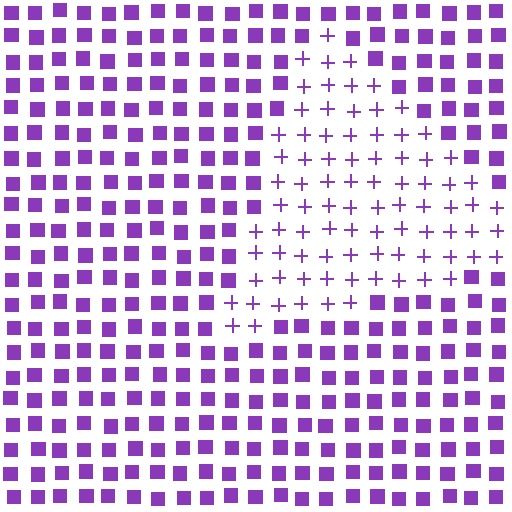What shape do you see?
I see a triangle.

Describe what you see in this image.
The image is filled with small purple elements arranged in a uniform grid. A triangle-shaped region contains plus signs, while the surrounding area contains squares. The boundary is defined purely by the change in element shape.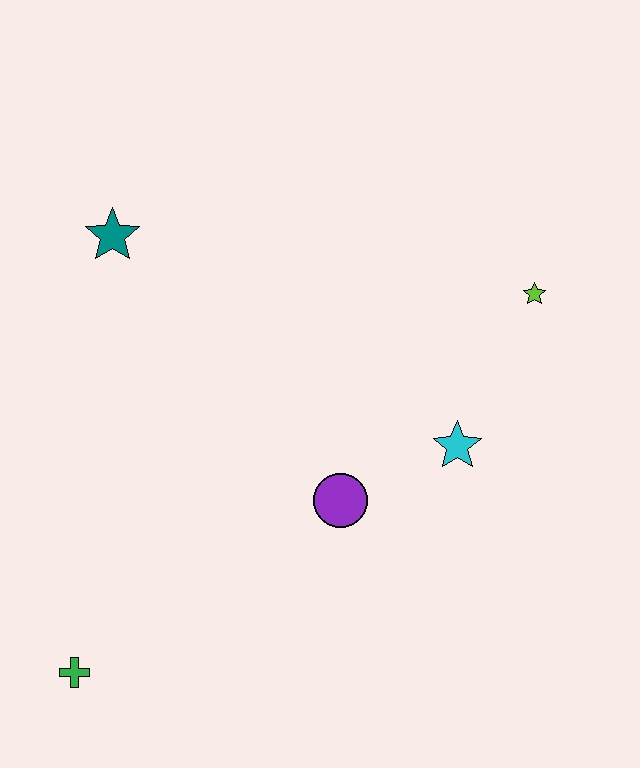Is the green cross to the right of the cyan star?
No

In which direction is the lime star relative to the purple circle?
The lime star is above the purple circle.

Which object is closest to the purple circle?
The cyan star is closest to the purple circle.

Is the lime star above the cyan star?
Yes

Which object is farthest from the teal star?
The green cross is farthest from the teal star.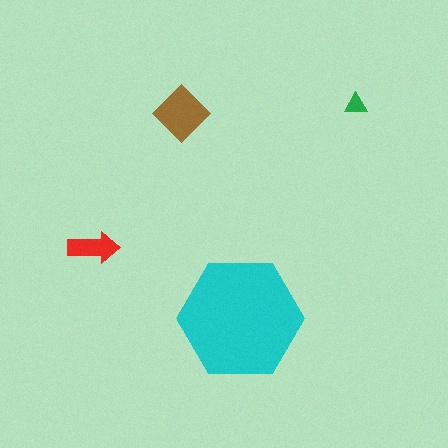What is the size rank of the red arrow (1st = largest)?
3rd.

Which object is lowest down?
The cyan hexagon is bottommost.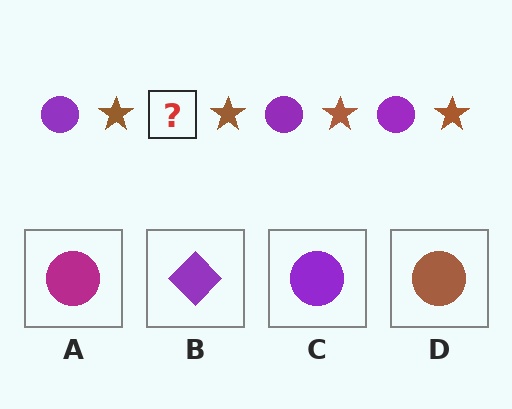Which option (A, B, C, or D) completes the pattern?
C.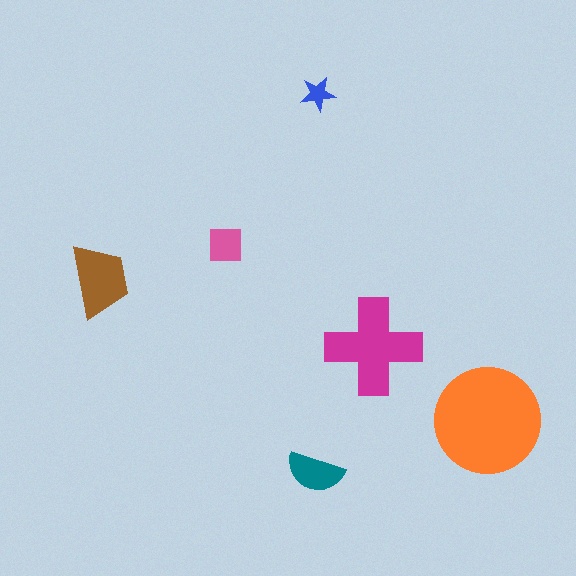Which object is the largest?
The orange circle.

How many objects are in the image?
There are 6 objects in the image.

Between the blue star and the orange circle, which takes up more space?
The orange circle.